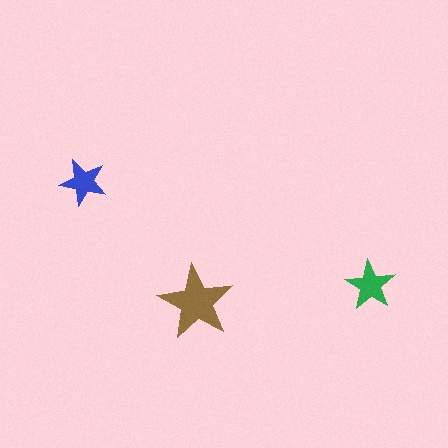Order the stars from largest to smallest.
the brown one, the green one, the blue one.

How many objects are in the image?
There are 3 objects in the image.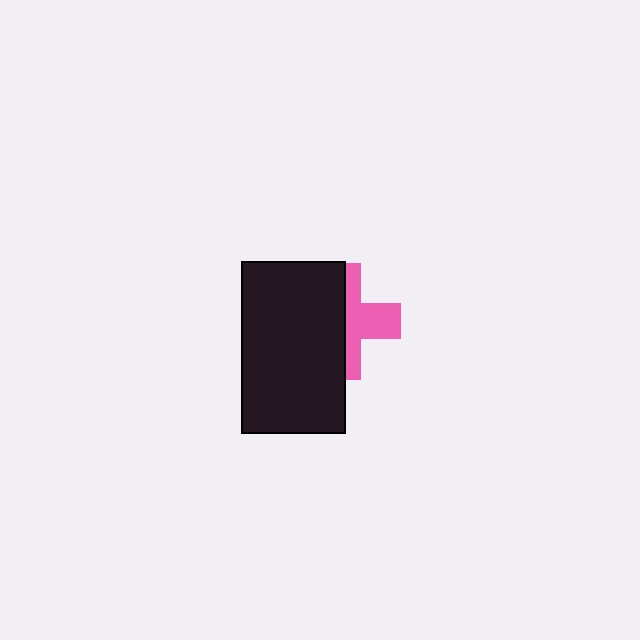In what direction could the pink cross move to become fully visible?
The pink cross could move right. That would shift it out from behind the black rectangle entirely.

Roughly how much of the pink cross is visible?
About half of it is visible (roughly 46%).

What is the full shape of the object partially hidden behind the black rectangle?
The partially hidden object is a pink cross.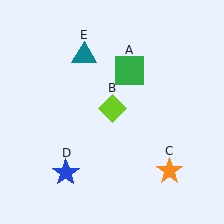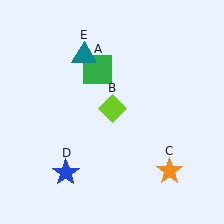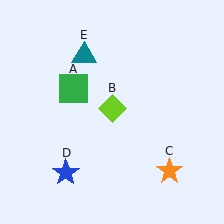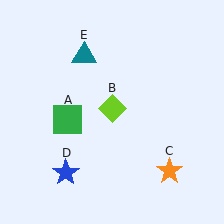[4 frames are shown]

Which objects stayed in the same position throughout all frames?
Lime diamond (object B) and orange star (object C) and blue star (object D) and teal triangle (object E) remained stationary.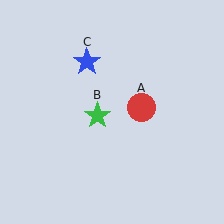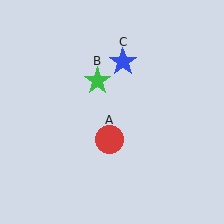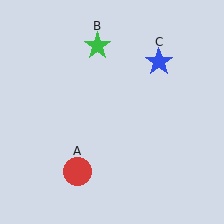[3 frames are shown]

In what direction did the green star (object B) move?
The green star (object B) moved up.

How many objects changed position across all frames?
3 objects changed position: red circle (object A), green star (object B), blue star (object C).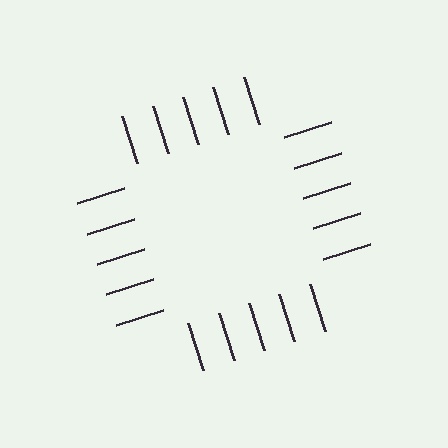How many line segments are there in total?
20 — 5 along each of the 4 edges.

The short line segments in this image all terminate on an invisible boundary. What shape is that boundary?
An illusory square — the line segments terminate on its edges but no continuous stroke is drawn.